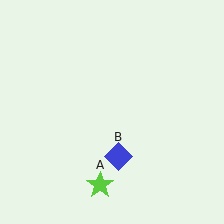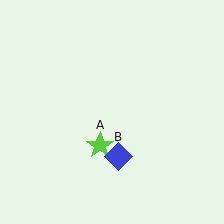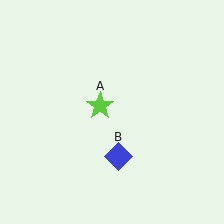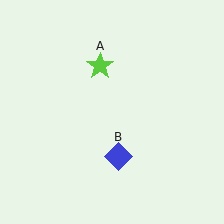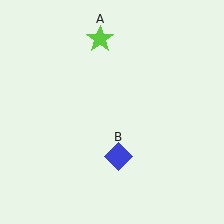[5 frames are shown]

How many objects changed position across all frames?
1 object changed position: lime star (object A).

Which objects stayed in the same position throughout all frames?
Blue diamond (object B) remained stationary.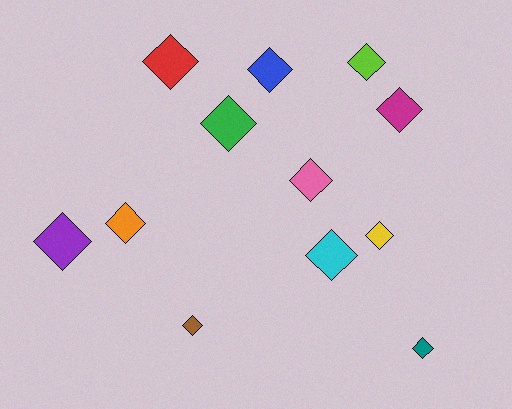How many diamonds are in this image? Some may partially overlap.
There are 12 diamonds.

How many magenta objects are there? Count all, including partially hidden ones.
There is 1 magenta object.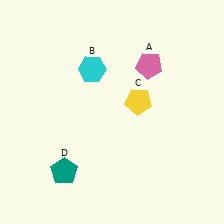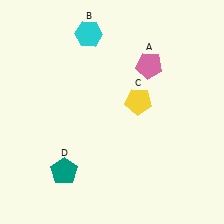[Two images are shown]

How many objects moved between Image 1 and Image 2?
1 object moved between the two images.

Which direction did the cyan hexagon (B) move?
The cyan hexagon (B) moved up.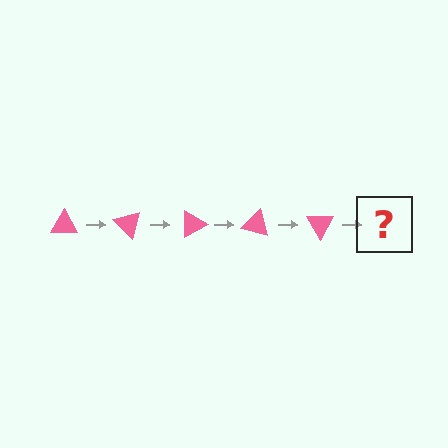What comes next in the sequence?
The next element should be a pink triangle rotated 225 degrees.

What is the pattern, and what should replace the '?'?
The pattern is that the triangle rotates 45 degrees each step. The '?' should be a pink triangle rotated 225 degrees.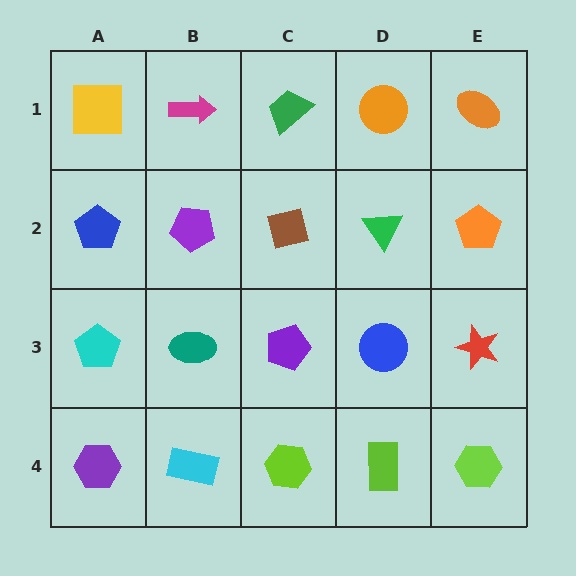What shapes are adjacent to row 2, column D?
An orange circle (row 1, column D), a blue circle (row 3, column D), a brown square (row 2, column C), an orange pentagon (row 2, column E).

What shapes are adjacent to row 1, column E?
An orange pentagon (row 2, column E), an orange circle (row 1, column D).